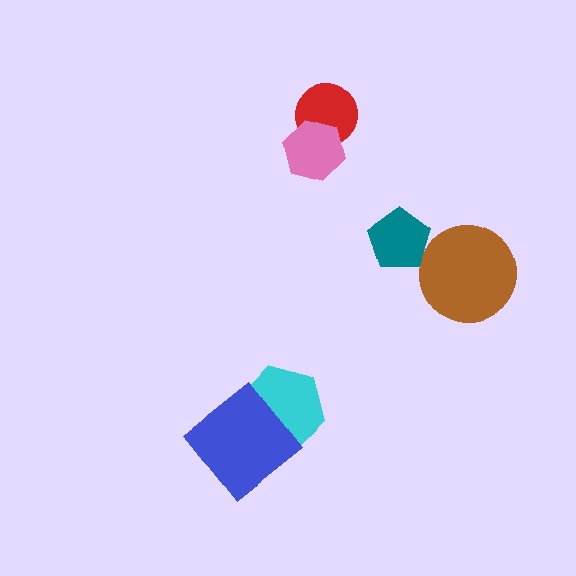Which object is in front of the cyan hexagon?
The blue diamond is in front of the cyan hexagon.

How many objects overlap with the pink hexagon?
1 object overlaps with the pink hexagon.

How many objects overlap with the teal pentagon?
0 objects overlap with the teal pentagon.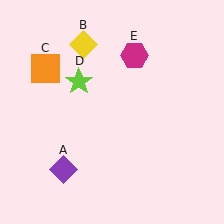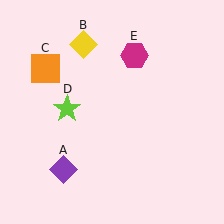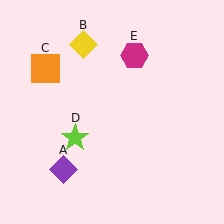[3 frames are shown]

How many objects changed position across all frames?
1 object changed position: lime star (object D).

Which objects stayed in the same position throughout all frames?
Purple diamond (object A) and yellow diamond (object B) and orange square (object C) and magenta hexagon (object E) remained stationary.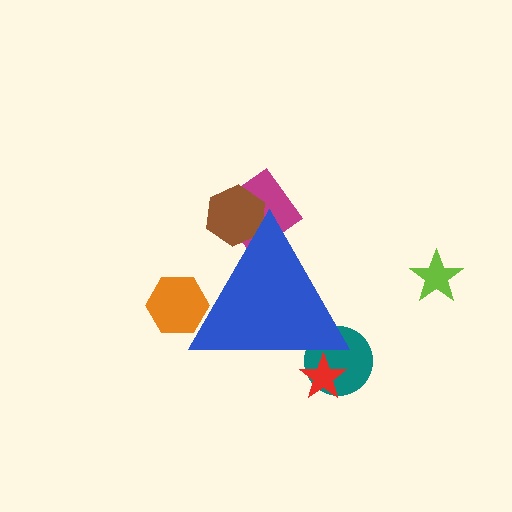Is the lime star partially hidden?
No, the lime star is fully visible.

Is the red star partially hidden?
Yes, the red star is partially hidden behind the blue triangle.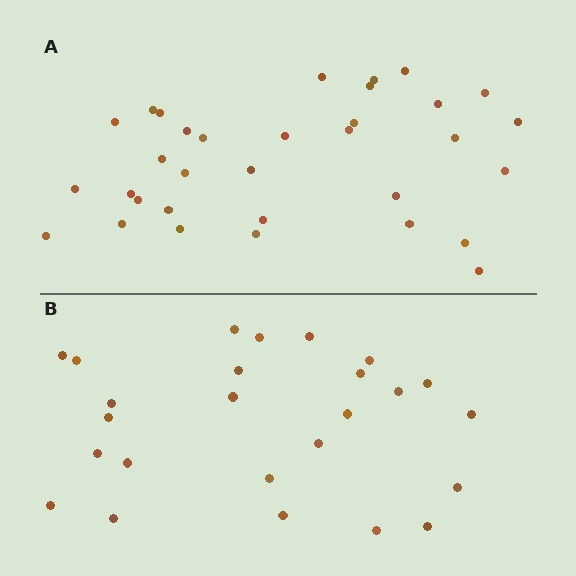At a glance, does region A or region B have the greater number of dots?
Region A (the top region) has more dots.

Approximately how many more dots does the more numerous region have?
Region A has roughly 8 or so more dots than region B.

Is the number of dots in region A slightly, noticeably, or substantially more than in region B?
Region A has noticeably more, but not dramatically so. The ratio is roughly 1.3 to 1.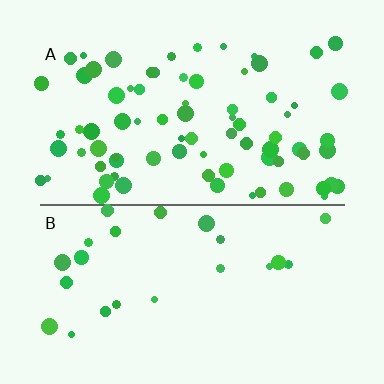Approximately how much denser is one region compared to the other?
Approximately 3.2× — region A over region B.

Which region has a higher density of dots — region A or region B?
A (the top).